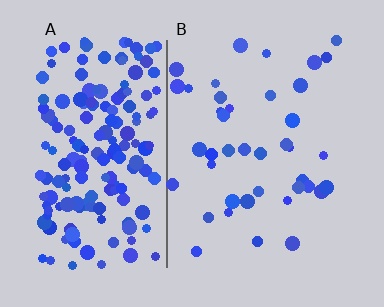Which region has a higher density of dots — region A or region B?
A (the left).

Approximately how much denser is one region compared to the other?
Approximately 4.4× — region A over region B.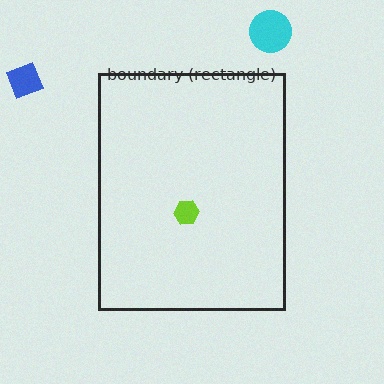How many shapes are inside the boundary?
1 inside, 2 outside.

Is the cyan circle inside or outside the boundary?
Outside.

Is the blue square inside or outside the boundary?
Outside.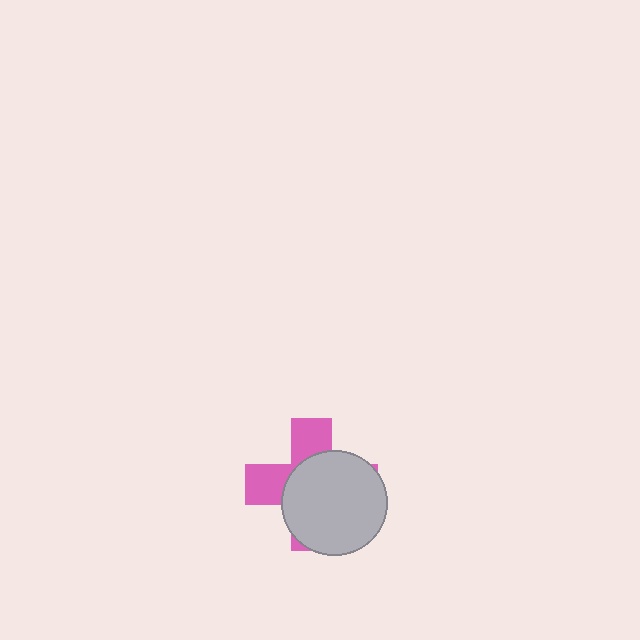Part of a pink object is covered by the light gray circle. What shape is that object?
It is a cross.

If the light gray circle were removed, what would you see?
You would see the complete pink cross.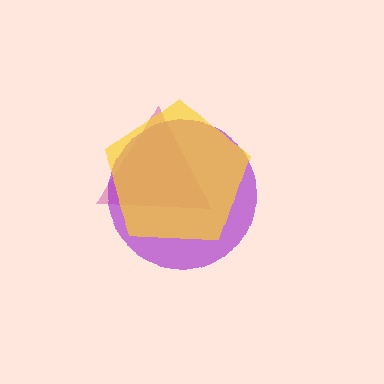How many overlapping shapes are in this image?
There are 3 overlapping shapes in the image.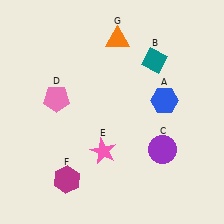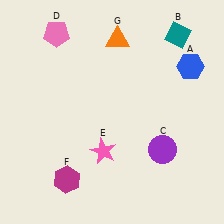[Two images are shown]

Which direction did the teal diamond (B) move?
The teal diamond (B) moved up.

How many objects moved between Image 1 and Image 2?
3 objects moved between the two images.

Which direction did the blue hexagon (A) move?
The blue hexagon (A) moved up.